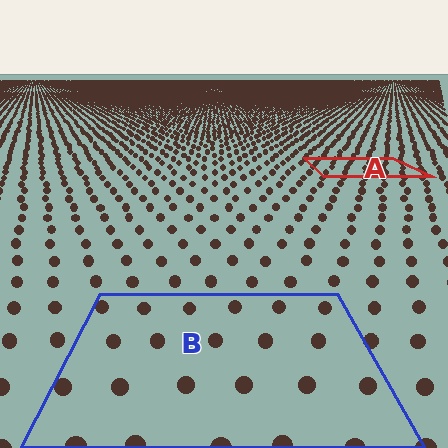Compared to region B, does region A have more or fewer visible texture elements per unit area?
Region A has more texture elements per unit area — they are packed more densely because it is farther away.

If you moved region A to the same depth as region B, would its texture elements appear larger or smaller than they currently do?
They would appear larger. At a closer depth, the same texture elements are projected at a bigger on-screen size.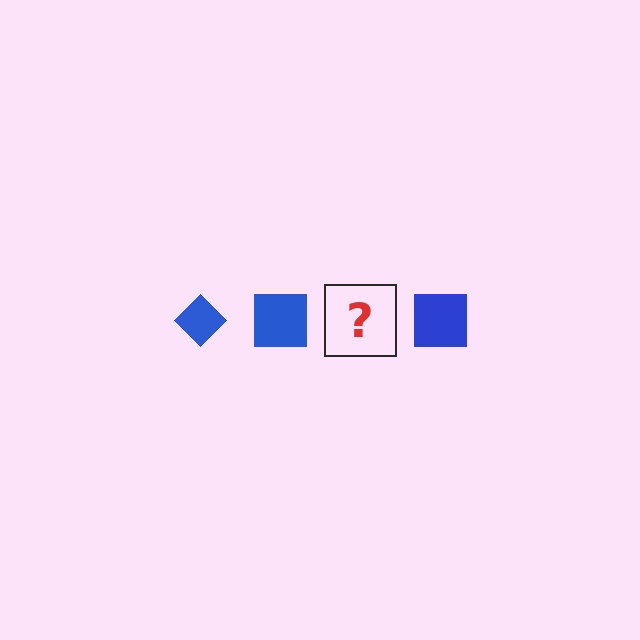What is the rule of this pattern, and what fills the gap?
The rule is that the pattern cycles through diamond, square shapes in blue. The gap should be filled with a blue diamond.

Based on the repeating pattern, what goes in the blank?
The blank should be a blue diamond.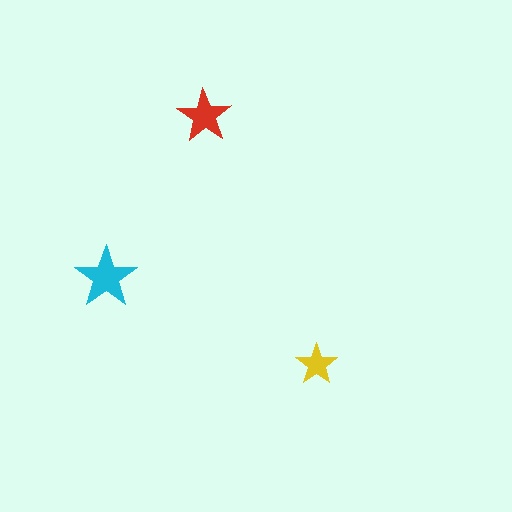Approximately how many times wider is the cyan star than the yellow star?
About 1.5 times wider.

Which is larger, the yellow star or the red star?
The red one.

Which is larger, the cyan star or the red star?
The cyan one.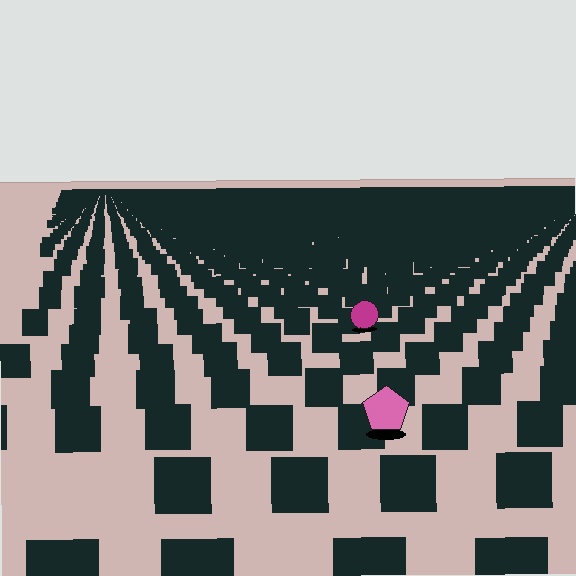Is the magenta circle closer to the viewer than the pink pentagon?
No. The pink pentagon is closer — you can tell from the texture gradient: the ground texture is coarser near it.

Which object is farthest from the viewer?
The magenta circle is farthest from the viewer. It appears smaller and the ground texture around it is denser.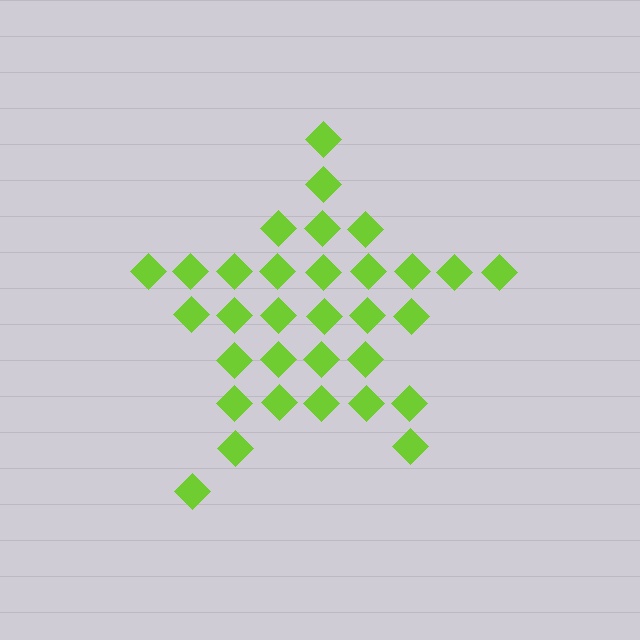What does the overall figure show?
The overall figure shows a star.